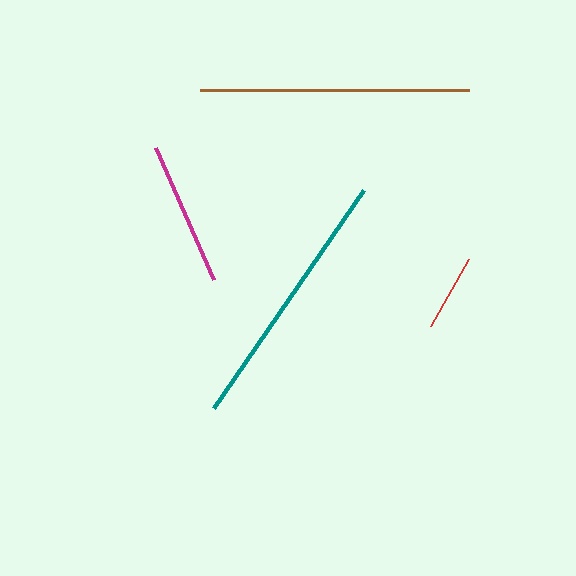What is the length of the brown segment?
The brown segment is approximately 269 pixels long.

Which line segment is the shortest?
The red line is the shortest at approximately 77 pixels.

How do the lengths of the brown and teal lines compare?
The brown and teal lines are approximately the same length.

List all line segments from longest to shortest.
From longest to shortest: brown, teal, magenta, red.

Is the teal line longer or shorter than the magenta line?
The teal line is longer than the magenta line.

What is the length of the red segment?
The red segment is approximately 77 pixels long.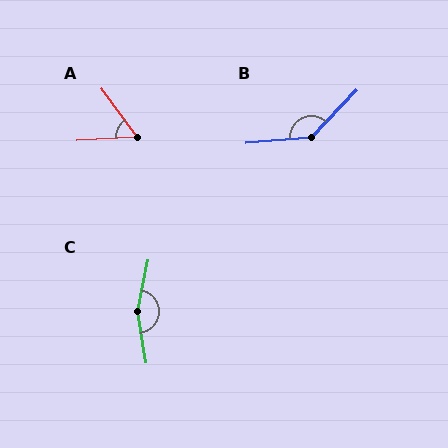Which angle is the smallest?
A, at approximately 58 degrees.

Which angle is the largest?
C, at approximately 159 degrees.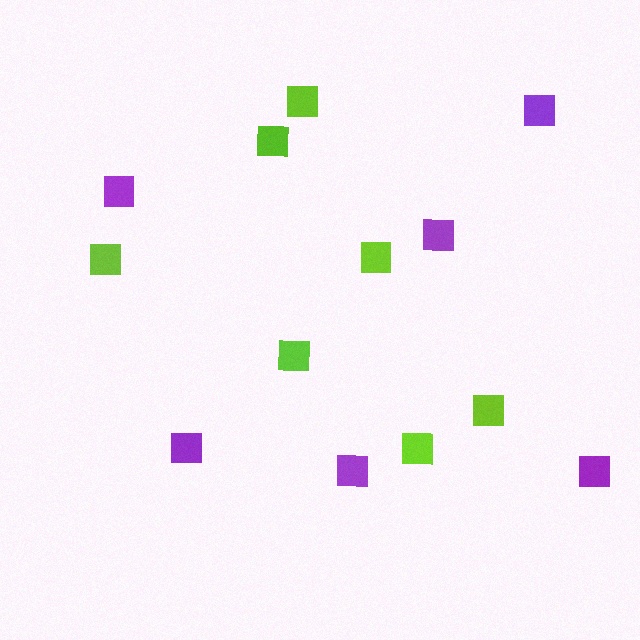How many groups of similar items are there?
There are 2 groups: one group of lime squares (7) and one group of purple squares (6).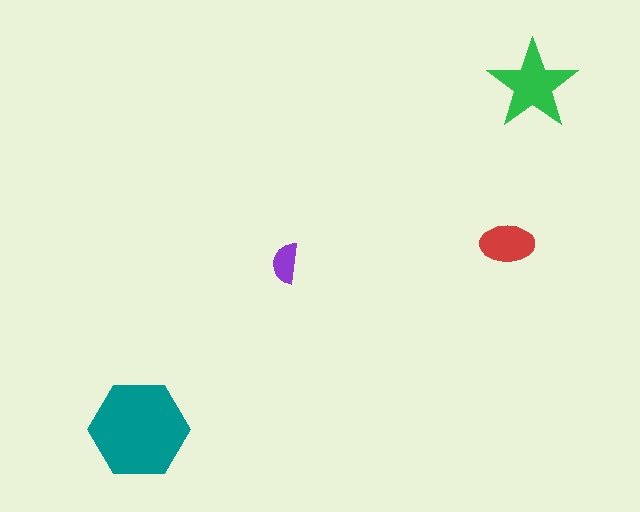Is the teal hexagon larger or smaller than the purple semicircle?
Larger.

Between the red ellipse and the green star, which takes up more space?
The green star.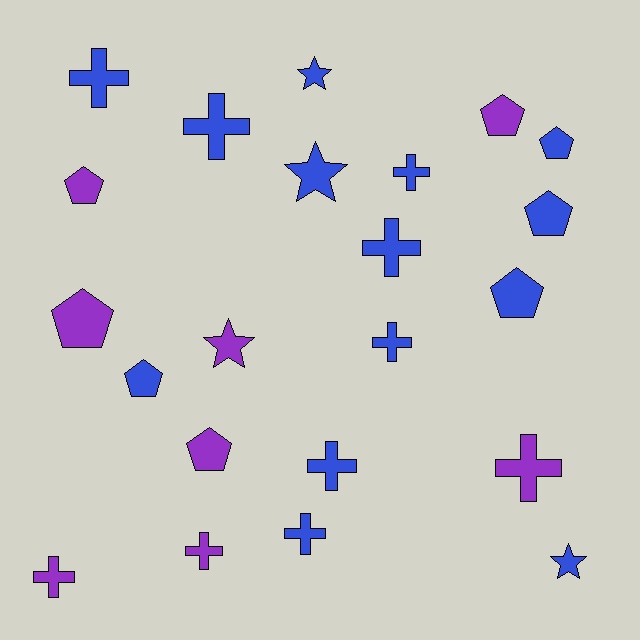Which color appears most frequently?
Blue, with 14 objects.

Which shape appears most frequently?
Cross, with 10 objects.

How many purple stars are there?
There is 1 purple star.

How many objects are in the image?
There are 22 objects.